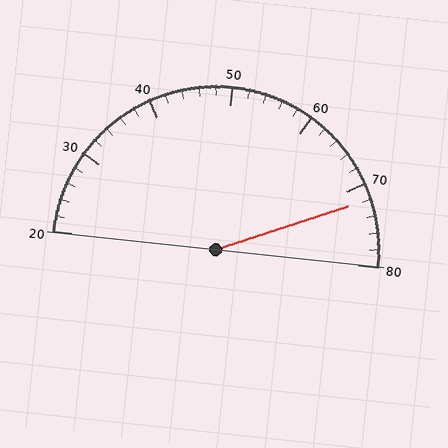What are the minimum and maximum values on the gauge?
The gauge ranges from 20 to 80.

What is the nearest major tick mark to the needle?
The nearest major tick mark is 70.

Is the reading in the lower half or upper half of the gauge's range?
The reading is in the upper half of the range (20 to 80).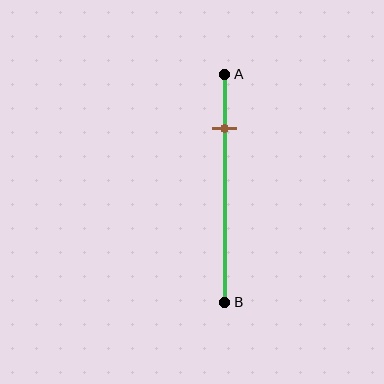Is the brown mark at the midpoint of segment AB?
No, the mark is at about 25% from A, not at the 50% midpoint.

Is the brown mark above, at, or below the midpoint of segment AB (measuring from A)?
The brown mark is above the midpoint of segment AB.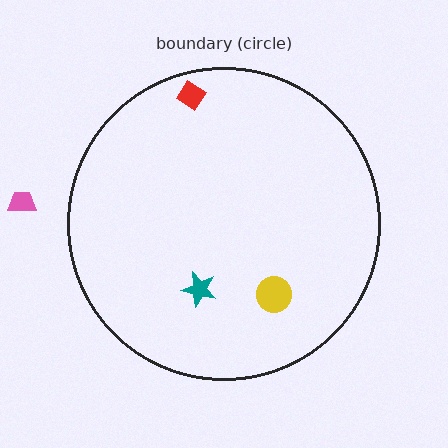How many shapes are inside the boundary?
3 inside, 1 outside.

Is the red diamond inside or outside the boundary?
Inside.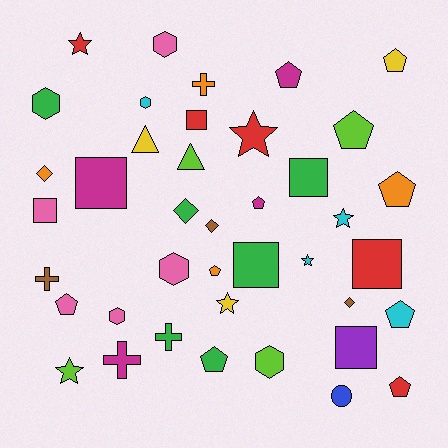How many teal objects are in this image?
There are no teal objects.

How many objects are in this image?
There are 40 objects.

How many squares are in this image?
There are 7 squares.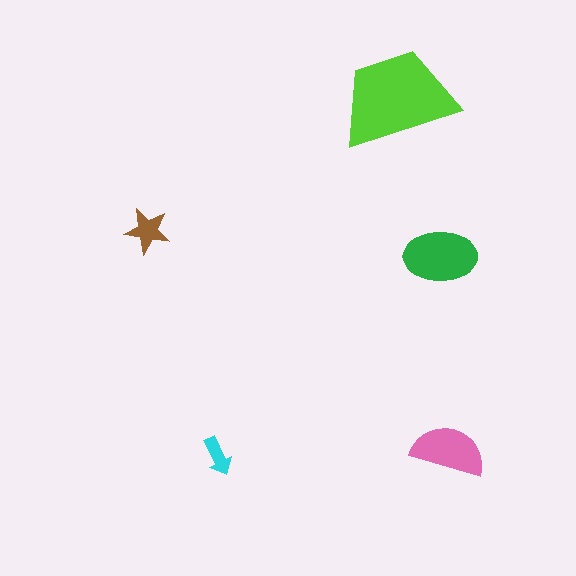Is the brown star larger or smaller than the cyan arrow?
Larger.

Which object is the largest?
The lime trapezoid.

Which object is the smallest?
The cyan arrow.